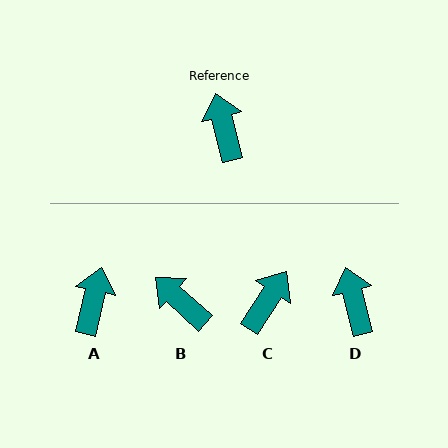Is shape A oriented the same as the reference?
No, it is off by about 27 degrees.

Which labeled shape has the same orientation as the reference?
D.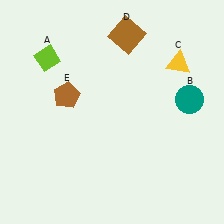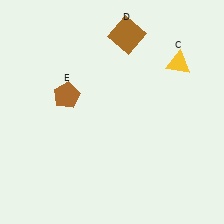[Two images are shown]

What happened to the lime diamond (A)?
The lime diamond (A) was removed in Image 2. It was in the top-left area of Image 1.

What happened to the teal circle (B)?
The teal circle (B) was removed in Image 2. It was in the top-right area of Image 1.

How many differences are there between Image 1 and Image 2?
There are 2 differences between the two images.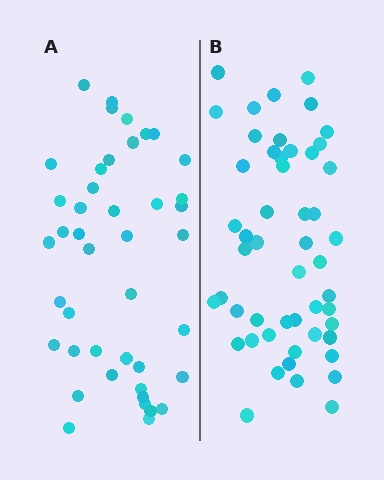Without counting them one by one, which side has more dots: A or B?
Region B (the right region) has more dots.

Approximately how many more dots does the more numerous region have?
Region B has roughly 8 or so more dots than region A.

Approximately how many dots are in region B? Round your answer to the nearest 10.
About 50 dots. (The exact count is 51, which rounds to 50.)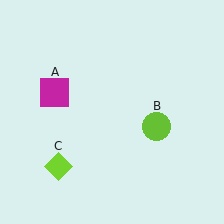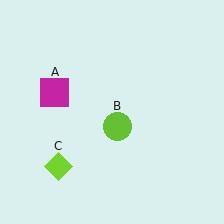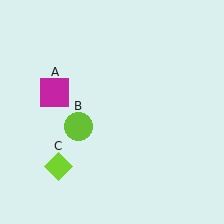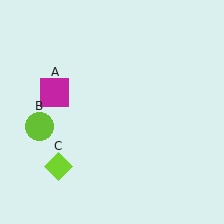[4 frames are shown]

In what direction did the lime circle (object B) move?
The lime circle (object B) moved left.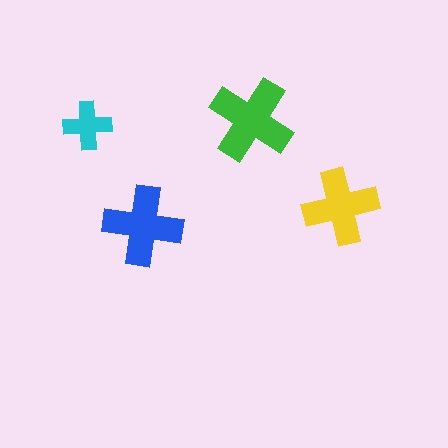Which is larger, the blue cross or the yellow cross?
The blue one.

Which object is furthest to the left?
The cyan cross is leftmost.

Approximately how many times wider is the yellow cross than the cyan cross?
About 1.5 times wider.